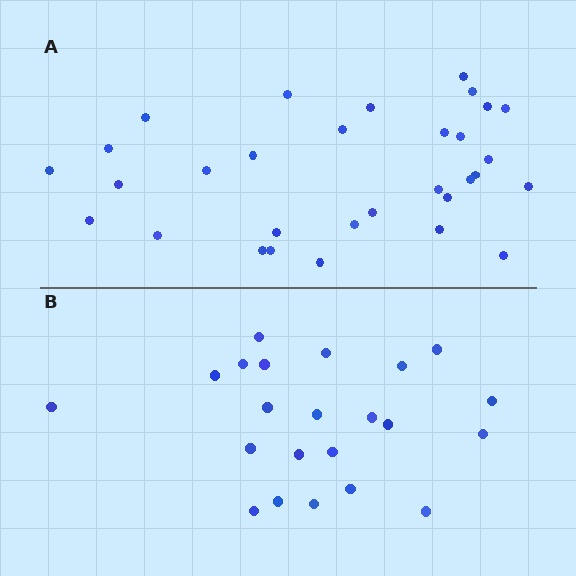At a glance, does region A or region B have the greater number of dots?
Region A (the top region) has more dots.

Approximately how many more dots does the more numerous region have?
Region A has roughly 8 or so more dots than region B.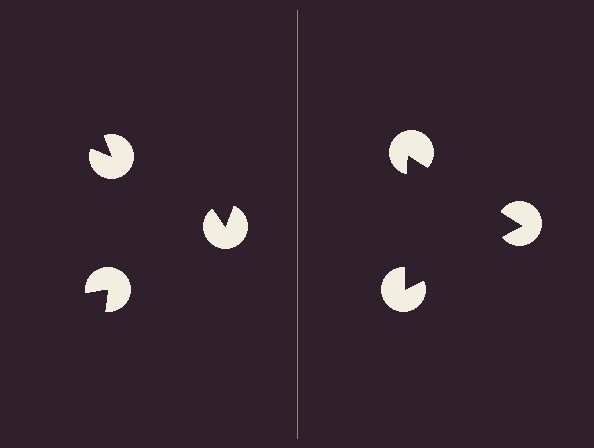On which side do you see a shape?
An illusory triangle appears on the right side. On the left side the wedge cuts are rotated, so no coherent shape forms.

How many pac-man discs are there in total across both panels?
6 — 3 on each side.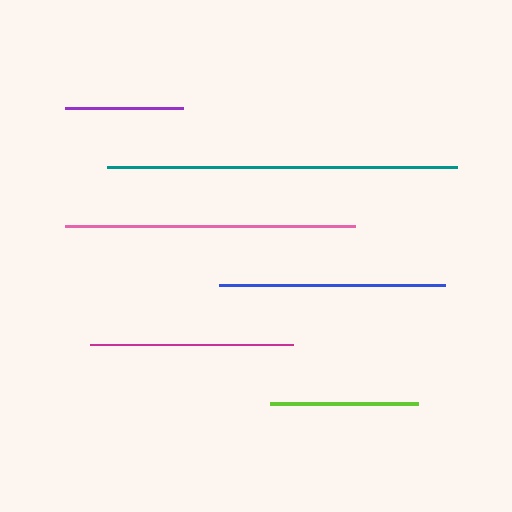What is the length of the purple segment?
The purple segment is approximately 118 pixels long.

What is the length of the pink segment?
The pink segment is approximately 291 pixels long.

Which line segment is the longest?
The teal line is the longest at approximately 350 pixels.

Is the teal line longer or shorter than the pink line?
The teal line is longer than the pink line.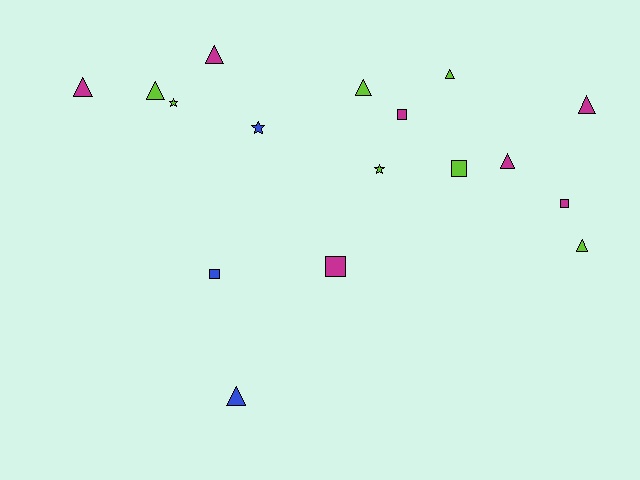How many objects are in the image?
There are 17 objects.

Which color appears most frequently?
Magenta, with 7 objects.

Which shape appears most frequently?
Triangle, with 9 objects.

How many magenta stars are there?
There are no magenta stars.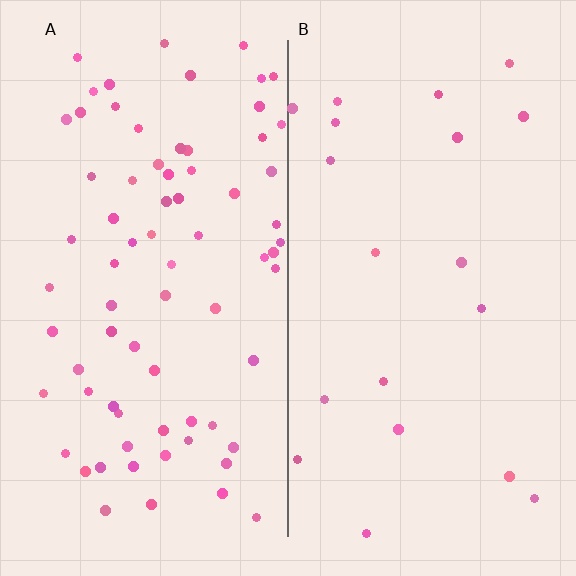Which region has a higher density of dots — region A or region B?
A (the left).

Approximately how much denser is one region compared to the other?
Approximately 3.8× — region A over region B.